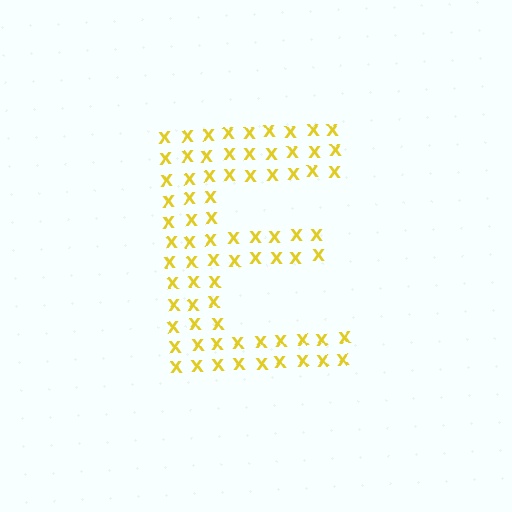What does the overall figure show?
The overall figure shows the letter E.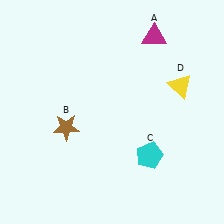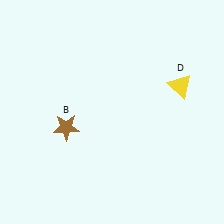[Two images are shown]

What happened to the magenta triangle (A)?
The magenta triangle (A) was removed in Image 2. It was in the top-right area of Image 1.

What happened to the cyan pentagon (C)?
The cyan pentagon (C) was removed in Image 2. It was in the bottom-right area of Image 1.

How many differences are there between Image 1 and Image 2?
There are 2 differences between the two images.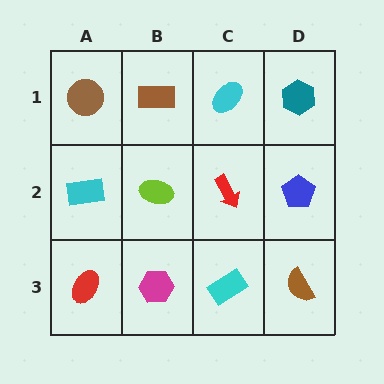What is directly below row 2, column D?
A brown semicircle.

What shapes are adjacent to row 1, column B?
A lime ellipse (row 2, column B), a brown circle (row 1, column A), a cyan ellipse (row 1, column C).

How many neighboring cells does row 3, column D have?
2.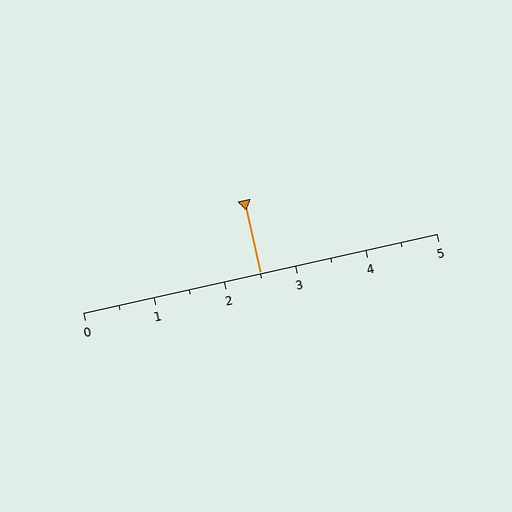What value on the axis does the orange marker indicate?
The marker indicates approximately 2.5.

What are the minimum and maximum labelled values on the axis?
The axis runs from 0 to 5.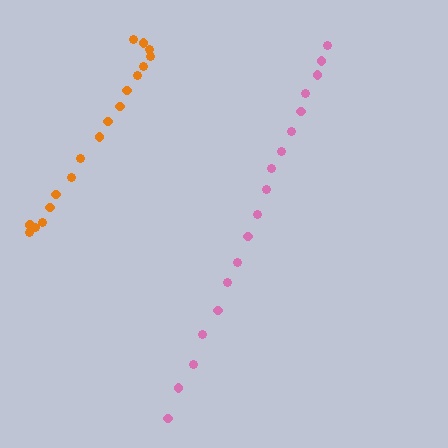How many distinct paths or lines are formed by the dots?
There are 2 distinct paths.